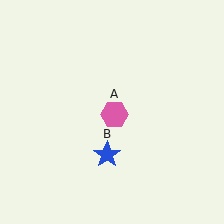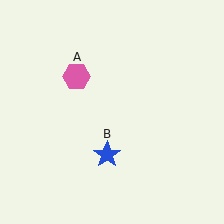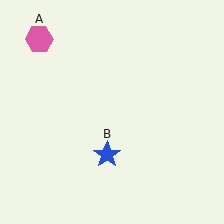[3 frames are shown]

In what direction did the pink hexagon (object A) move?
The pink hexagon (object A) moved up and to the left.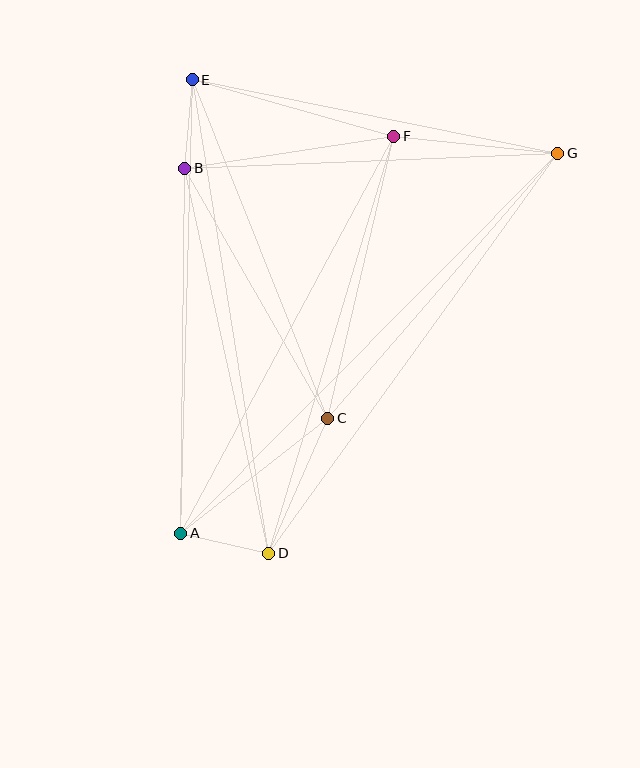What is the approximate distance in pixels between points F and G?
The distance between F and G is approximately 165 pixels.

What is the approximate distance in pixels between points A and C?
The distance between A and C is approximately 187 pixels.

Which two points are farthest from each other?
Points A and G are farthest from each other.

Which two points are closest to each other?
Points B and E are closest to each other.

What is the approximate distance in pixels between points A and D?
The distance between A and D is approximately 90 pixels.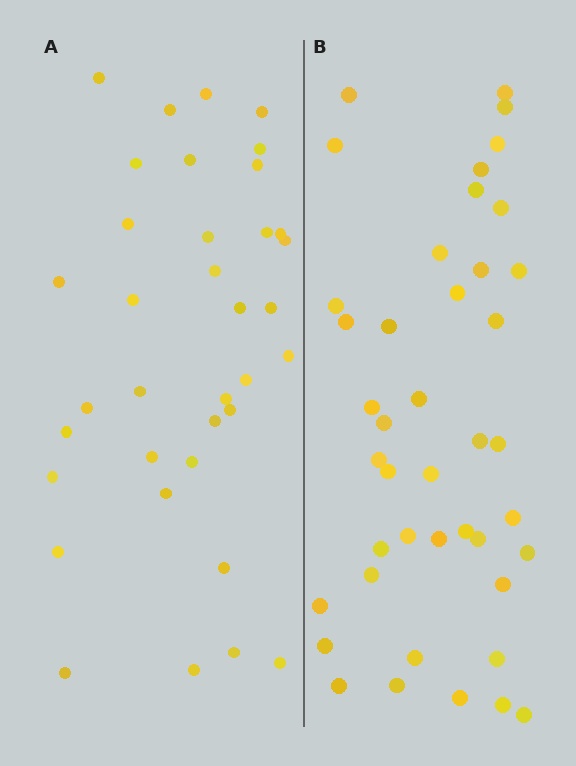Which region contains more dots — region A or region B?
Region B (the right region) has more dots.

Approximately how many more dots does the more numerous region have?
Region B has about 6 more dots than region A.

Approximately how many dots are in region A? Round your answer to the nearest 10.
About 40 dots. (The exact count is 36, which rounds to 40.)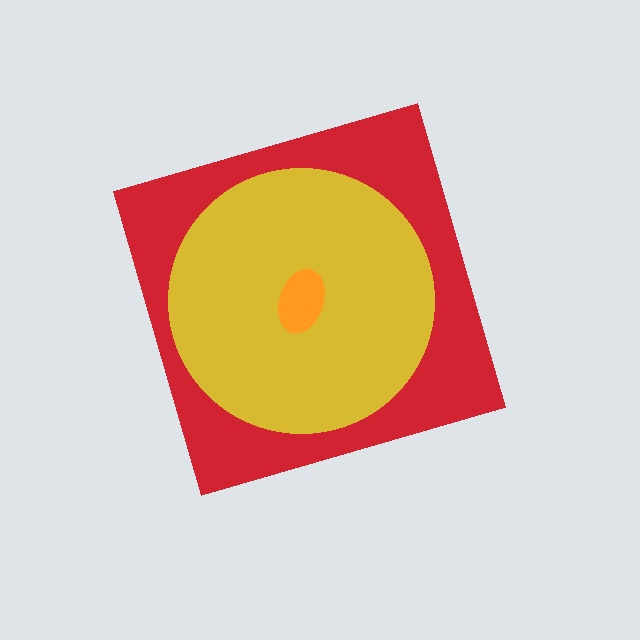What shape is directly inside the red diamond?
The yellow circle.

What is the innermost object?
The orange ellipse.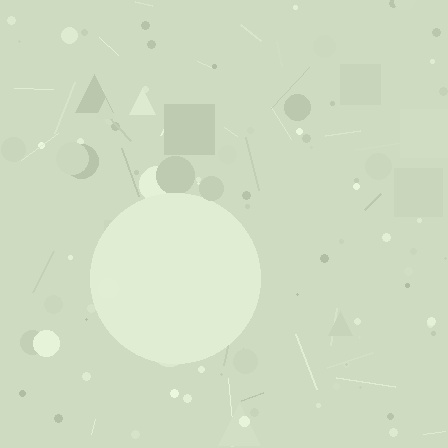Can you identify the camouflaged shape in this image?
The camouflaged shape is a circle.